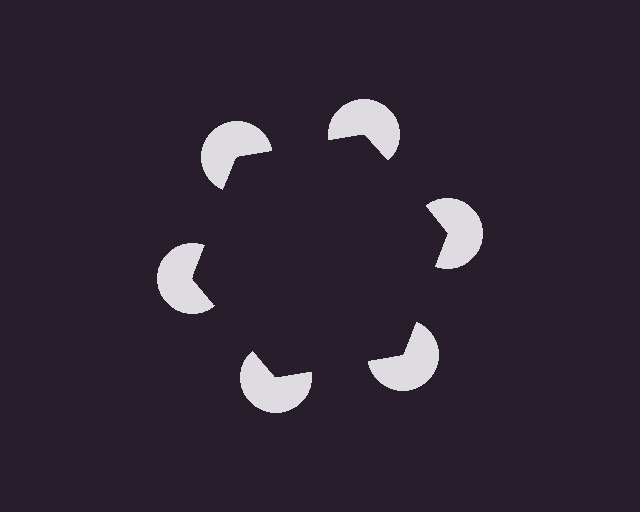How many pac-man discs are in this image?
There are 6 — one at each vertex of the illusory hexagon.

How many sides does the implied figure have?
6 sides.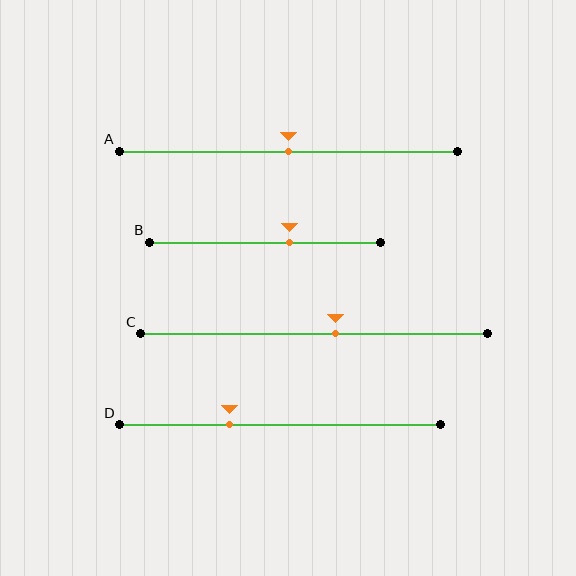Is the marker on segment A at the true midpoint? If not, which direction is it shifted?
Yes, the marker on segment A is at the true midpoint.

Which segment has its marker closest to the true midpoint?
Segment A has its marker closest to the true midpoint.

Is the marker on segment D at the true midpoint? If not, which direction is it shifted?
No, the marker on segment D is shifted to the left by about 16% of the segment length.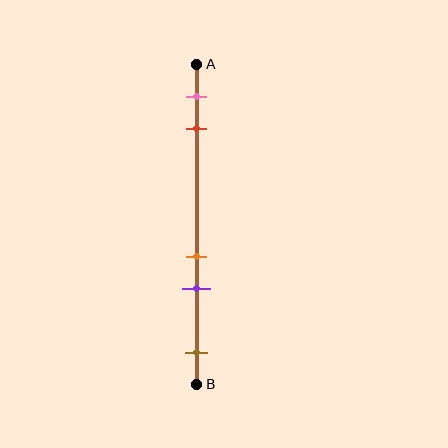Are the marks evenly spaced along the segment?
No, the marks are not evenly spaced.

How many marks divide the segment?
There are 5 marks dividing the segment.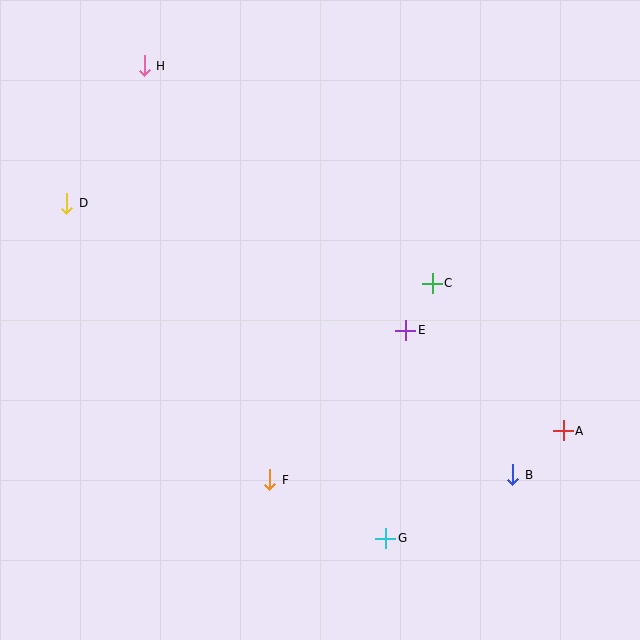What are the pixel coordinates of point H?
Point H is at (144, 66).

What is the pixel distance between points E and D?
The distance between E and D is 362 pixels.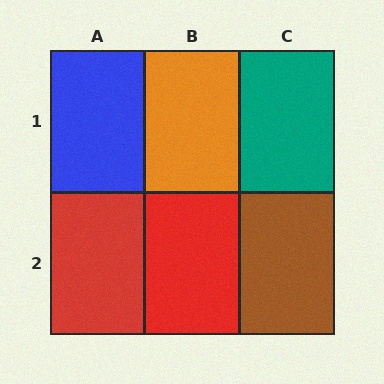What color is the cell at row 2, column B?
Red.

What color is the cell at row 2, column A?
Red.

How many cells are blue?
1 cell is blue.